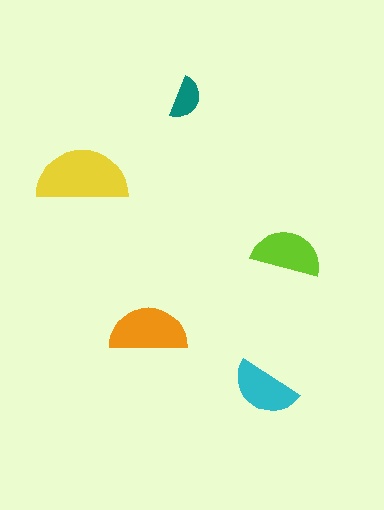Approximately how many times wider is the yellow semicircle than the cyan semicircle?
About 1.5 times wider.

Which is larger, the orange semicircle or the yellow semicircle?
The yellow one.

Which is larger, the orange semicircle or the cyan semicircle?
The orange one.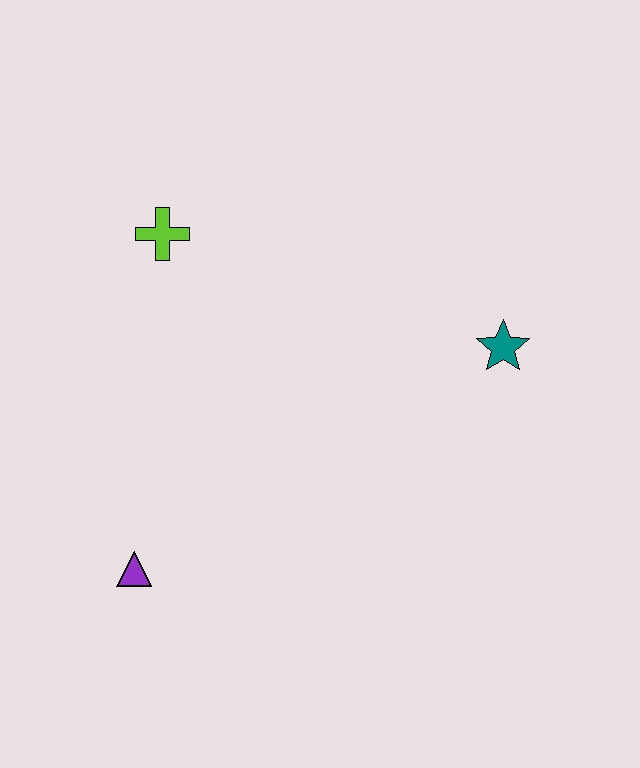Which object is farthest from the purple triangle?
The teal star is farthest from the purple triangle.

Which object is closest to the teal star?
The lime cross is closest to the teal star.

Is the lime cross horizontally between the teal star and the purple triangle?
Yes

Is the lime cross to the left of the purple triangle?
No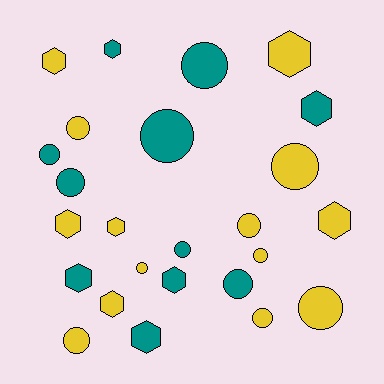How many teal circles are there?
There are 6 teal circles.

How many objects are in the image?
There are 25 objects.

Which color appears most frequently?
Yellow, with 14 objects.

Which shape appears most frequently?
Circle, with 14 objects.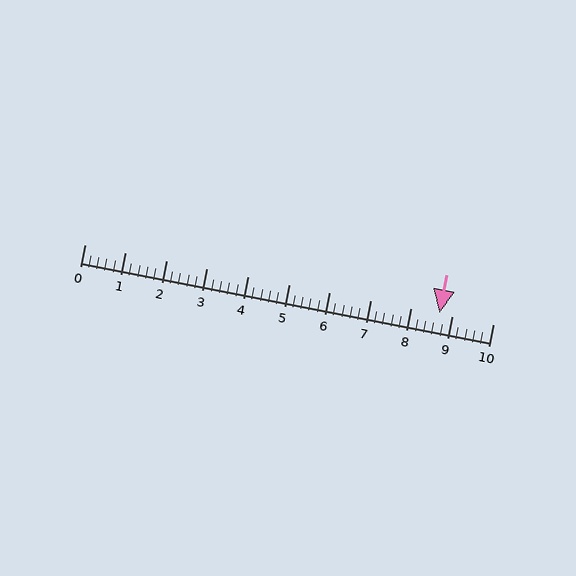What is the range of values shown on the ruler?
The ruler shows values from 0 to 10.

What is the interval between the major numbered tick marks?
The major tick marks are spaced 1 units apart.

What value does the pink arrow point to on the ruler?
The pink arrow points to approximately 8.7.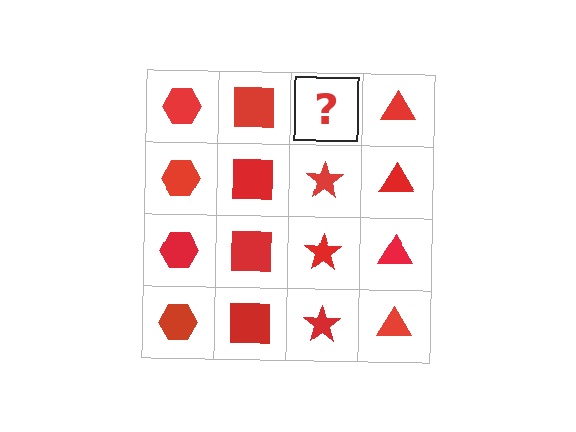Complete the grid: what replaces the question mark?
The question mark should be replaced with a red star.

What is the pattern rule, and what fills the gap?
The rule is that each column has a consistent shape. The gap should be filled with a red star.